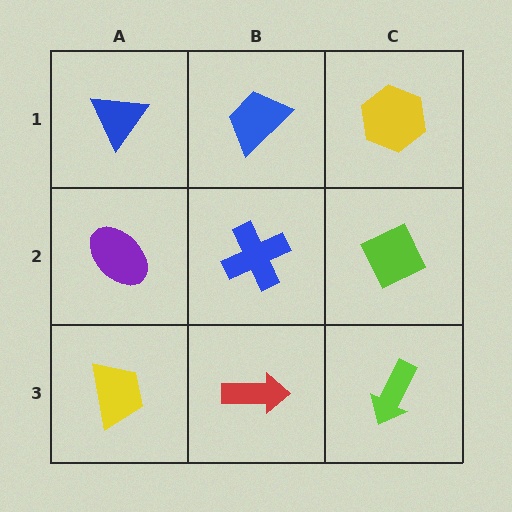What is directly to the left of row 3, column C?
A red arrow.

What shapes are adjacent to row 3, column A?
A purple ellipse (row 2, column A), a red arrow (row 3, column B).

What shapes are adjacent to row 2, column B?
A blue trapezoid (row 1, column B), a red arrow (row 3, column B), a purple ellipse (row 2, column A), a lime diamond (row 2, column C).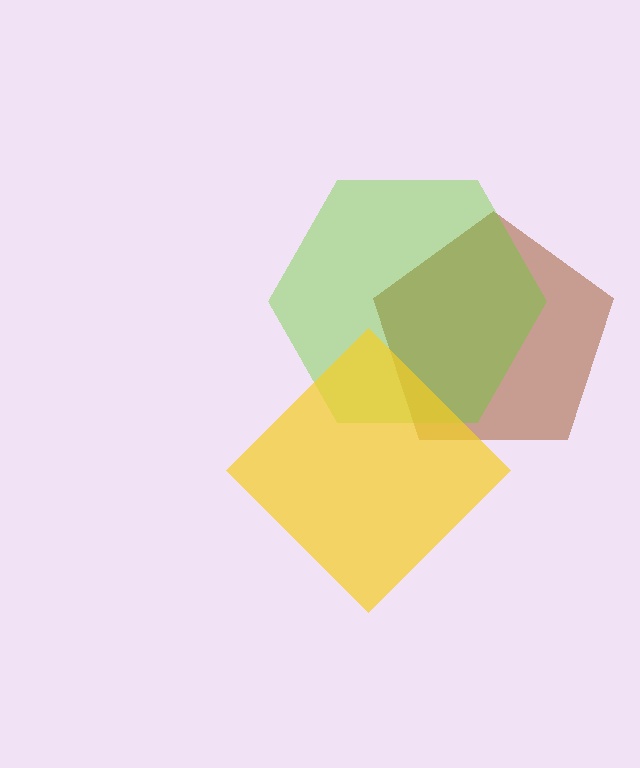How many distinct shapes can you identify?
There are 3 distinct shapes: a brown pentagon, a lime hexagon, a yellow diamond.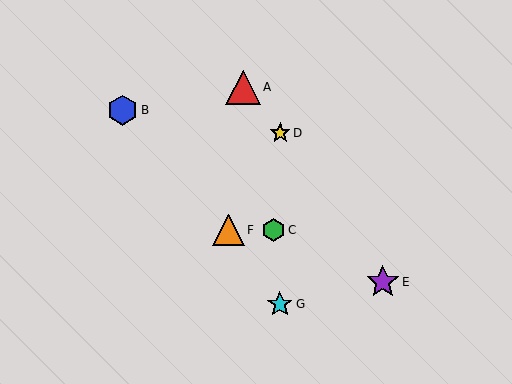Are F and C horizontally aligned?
Yes, both are at y≈230.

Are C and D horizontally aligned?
No, C is at y≈230 and D is at y≈133.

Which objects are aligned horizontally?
Objects C, F are aligned horizontally.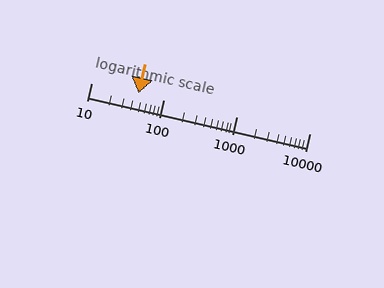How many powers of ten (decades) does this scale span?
The scale spans 3 decades, from 10 to 10000.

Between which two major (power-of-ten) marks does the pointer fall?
The pointer is between 10 and 100.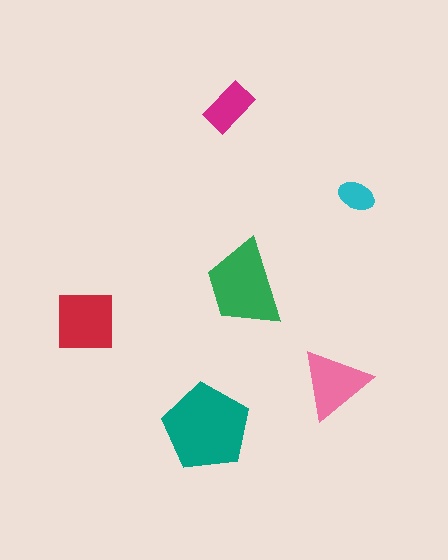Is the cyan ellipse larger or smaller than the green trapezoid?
Smaller.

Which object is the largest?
The teal pentagon.